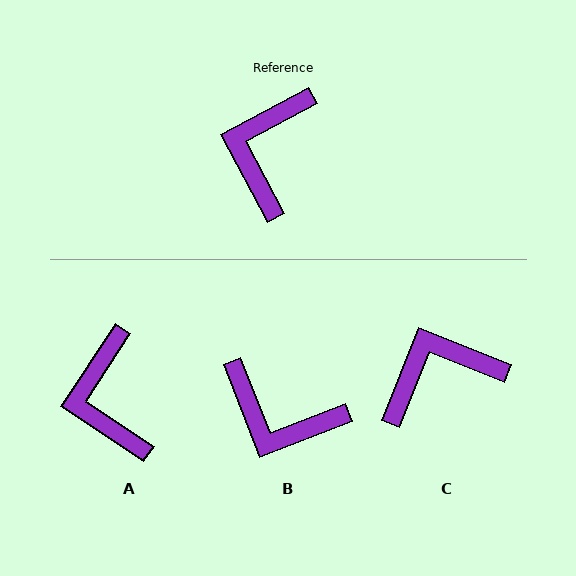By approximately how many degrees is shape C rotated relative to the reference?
Approximately 50 degrees clockwise.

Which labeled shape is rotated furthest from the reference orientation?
B, about 83 degrees away.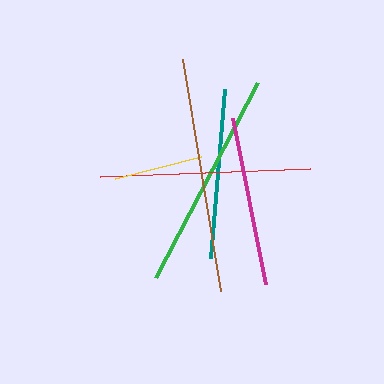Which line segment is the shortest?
The yellow line is the shortest at approximately 89 pixels.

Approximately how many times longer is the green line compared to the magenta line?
The green line is approximately 1.3 times the length of the magenta line.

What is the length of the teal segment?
The teal segment is approximately 169 pixels long.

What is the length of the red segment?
The red segment is approximately 210 pixels long.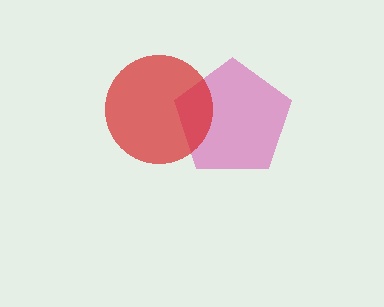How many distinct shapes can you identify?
There are 2 distinct shapes: a magenta pentagon, a red circle.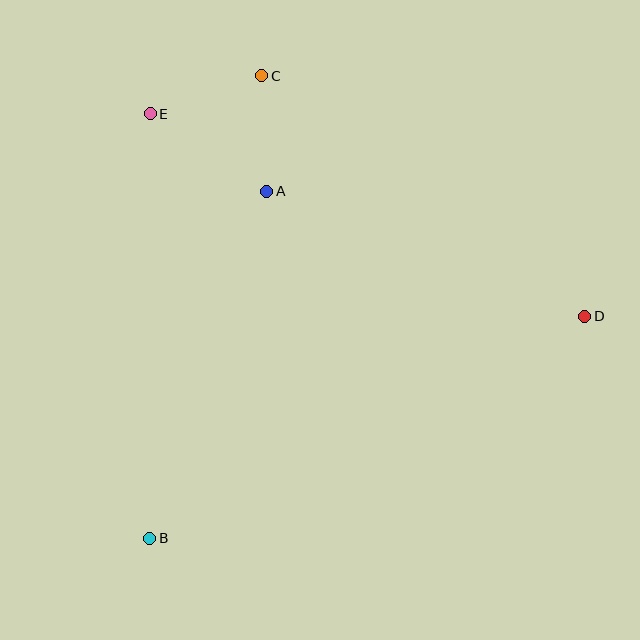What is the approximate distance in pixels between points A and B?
The distance between A and B is approximately 366 pixels.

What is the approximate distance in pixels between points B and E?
The distance between B and E is approximately 425 pixels.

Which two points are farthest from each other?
Points B and D are farthest from each other.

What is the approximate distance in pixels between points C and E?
The distance between C and E is approximately 118 pixels.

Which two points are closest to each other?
Points A and C are closest to each other.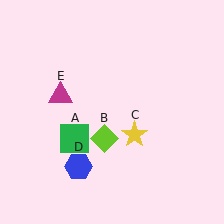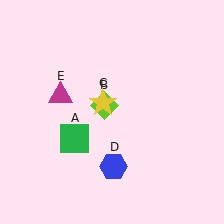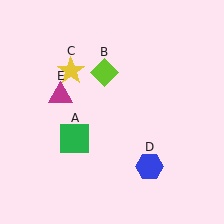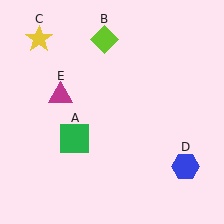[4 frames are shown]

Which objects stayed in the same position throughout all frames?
Green square (object A) and magenta triangle (object E) remained stationary.